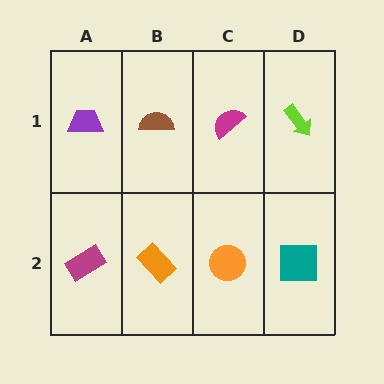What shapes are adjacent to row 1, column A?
A magenta rectangle (row 2, column A), a brown semicircle (row 1, column B).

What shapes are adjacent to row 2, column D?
A lime arrow (row 1, column D), an orange circle (row 2, column C).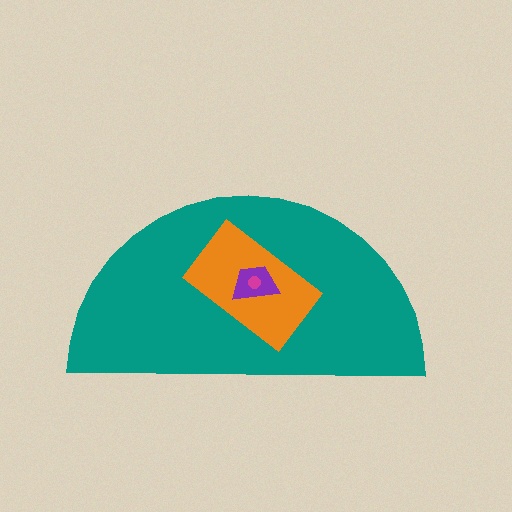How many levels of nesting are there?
4.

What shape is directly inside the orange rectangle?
The purple trapezoid.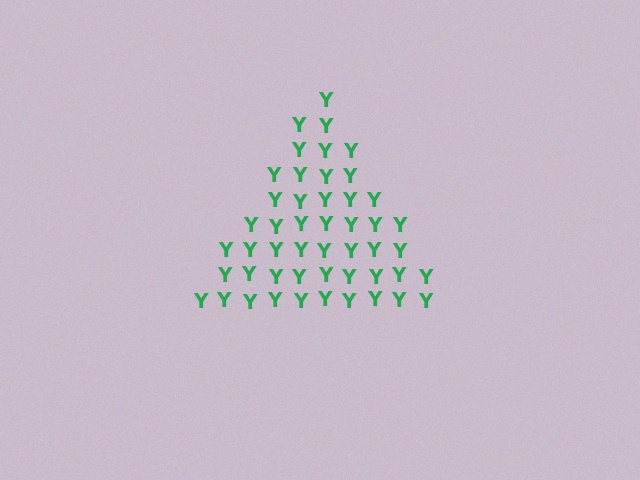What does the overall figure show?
The overall figure shows a triangle.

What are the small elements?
The small elements are letter Y's.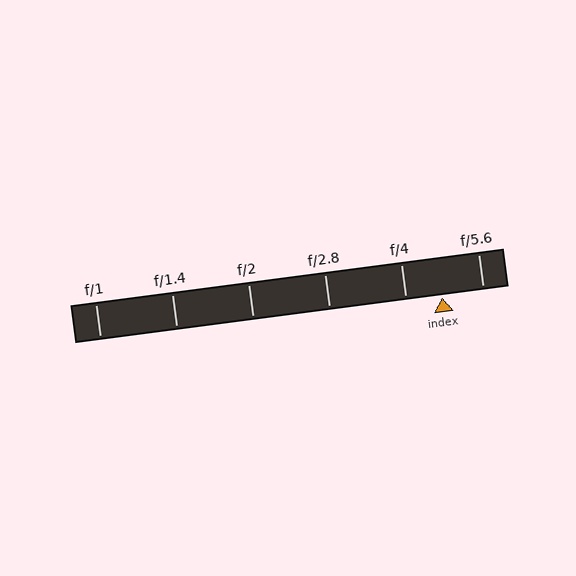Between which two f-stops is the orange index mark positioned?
The index mark is between f/4 and f/5.6.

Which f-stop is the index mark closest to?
The index mark is closest to f/4.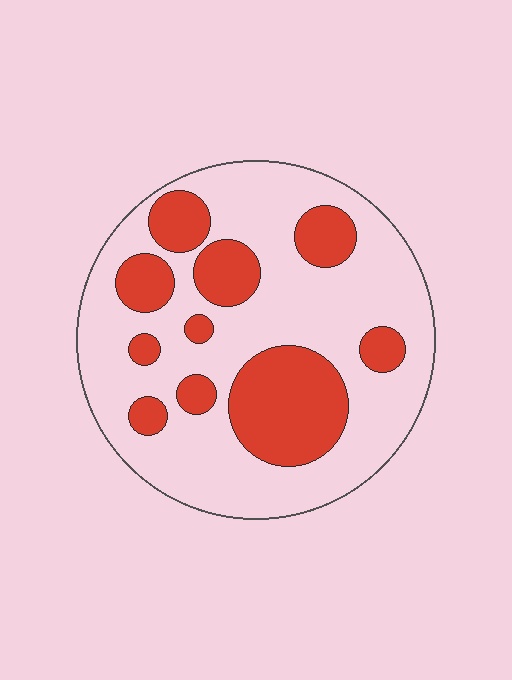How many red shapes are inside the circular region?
10.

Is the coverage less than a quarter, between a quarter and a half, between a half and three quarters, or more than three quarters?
Between a quarter and a half.